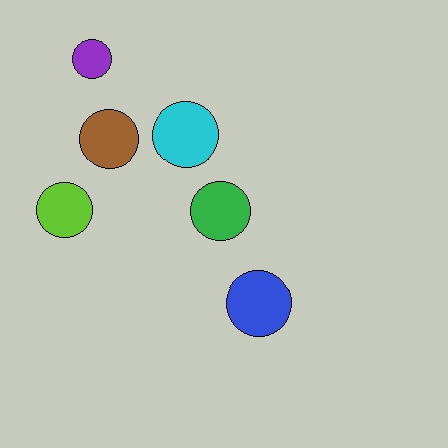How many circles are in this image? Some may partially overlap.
There are 6 circles.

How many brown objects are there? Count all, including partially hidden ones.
There is 1 brown object.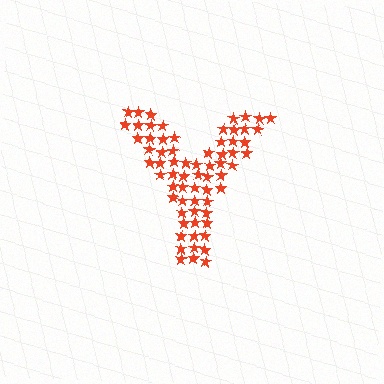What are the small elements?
The small elements are stars.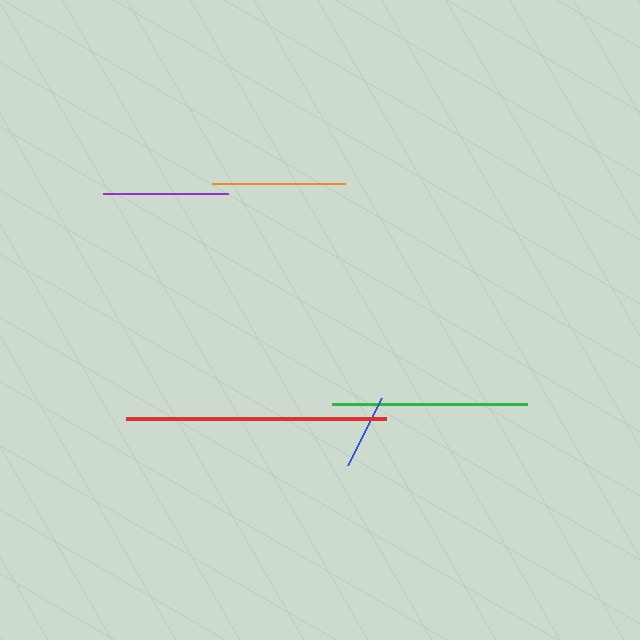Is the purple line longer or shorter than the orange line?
The orange line is longer than the purple line.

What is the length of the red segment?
The red segment is approximately 260 pixels long.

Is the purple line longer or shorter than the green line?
The green line is longer than the purple line.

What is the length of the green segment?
The green segment is approximately 196 pixels long.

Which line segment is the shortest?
The blue line is the shortest at approximately 76 pixels.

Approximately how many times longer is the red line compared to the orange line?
The red line is approximately 2.0 times the length of the orange line.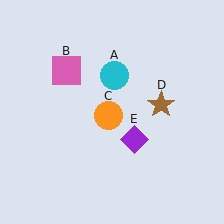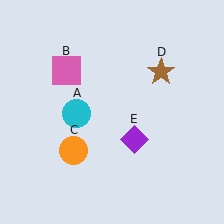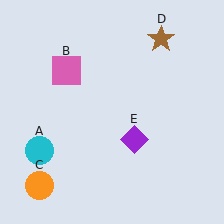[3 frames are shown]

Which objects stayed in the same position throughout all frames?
Pink square (object B) and purple diamond (object E) remained stationary.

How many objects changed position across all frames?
3 objects changed position: cyan circle (object A), orange circle (object C), brown star (object D).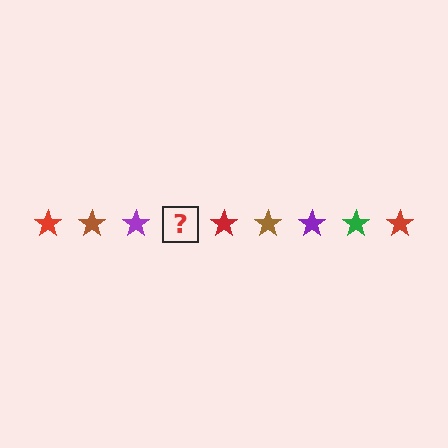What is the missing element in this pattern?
The missing element is a green star.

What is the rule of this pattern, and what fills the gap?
The rule is that the pattern cycles through red, brown, purple, green stars. The gap should be filled with a green star.